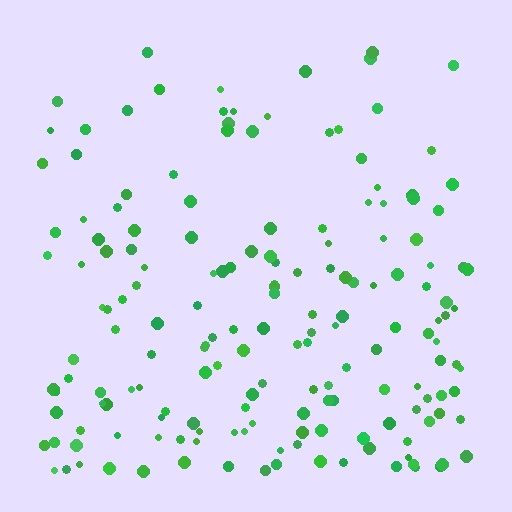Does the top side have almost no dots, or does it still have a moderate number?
Still a moderate number, just noticeably fewer than the bottom.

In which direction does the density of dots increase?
From top to bottom, with the bottom side densest.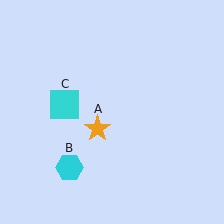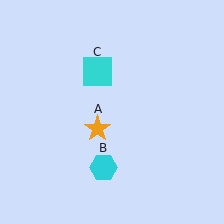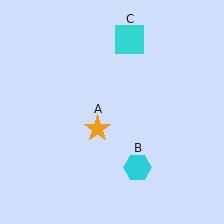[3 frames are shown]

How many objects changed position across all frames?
2 objects changed position: cyan hexagon (object B), cyan square (object C).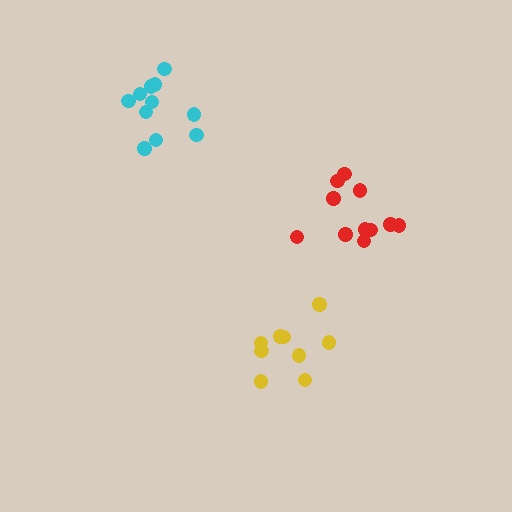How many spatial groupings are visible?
There are 3 spatial groupings.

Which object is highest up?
The cyan cluster is topmost.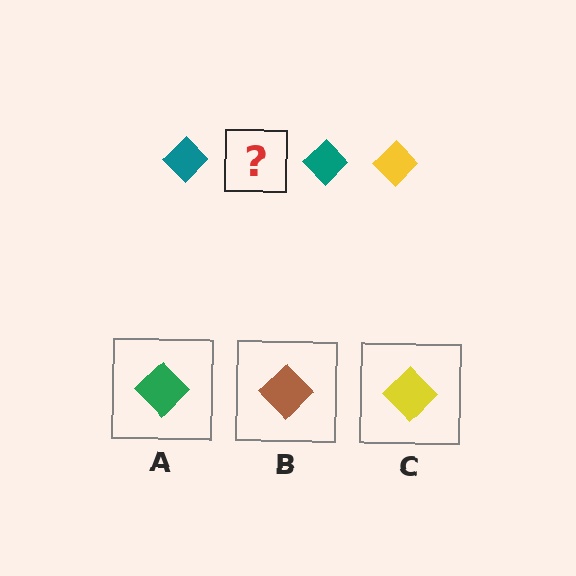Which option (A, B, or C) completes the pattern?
C.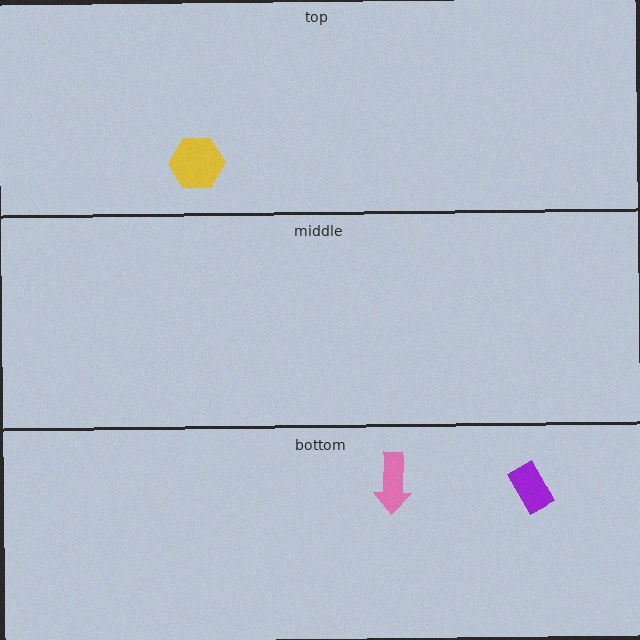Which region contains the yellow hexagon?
The top region.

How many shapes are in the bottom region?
2.